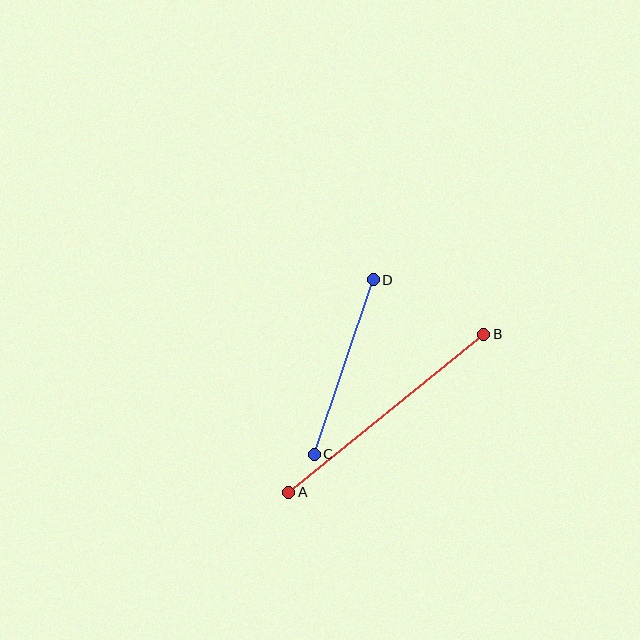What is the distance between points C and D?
The distance is approximately 184 pixels.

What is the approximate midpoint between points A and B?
The midpoint is at approximately (386, 413) pixels.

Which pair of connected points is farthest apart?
Points A and B are farthest apart.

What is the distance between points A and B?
The distance is approximately 251 pixels.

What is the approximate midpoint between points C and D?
The midpoint is at approximately (344, 367) pixels.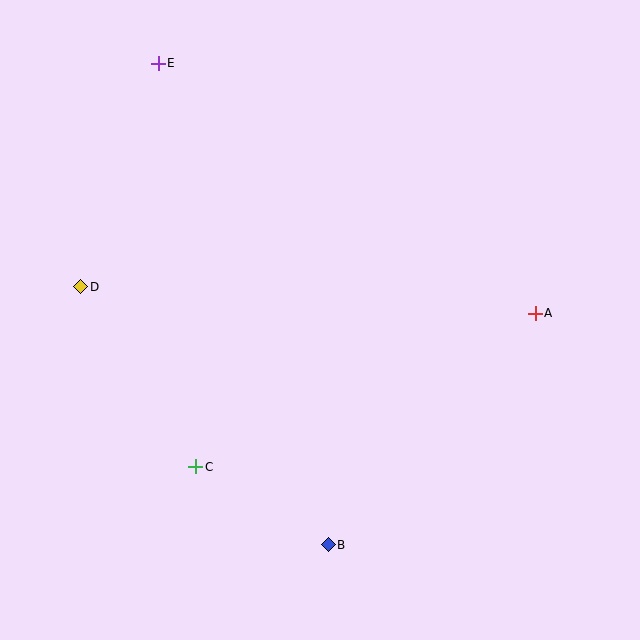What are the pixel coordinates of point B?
Point B is at (328, 545).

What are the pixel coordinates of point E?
Point E is at (158, 63).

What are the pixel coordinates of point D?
Point D is at (81, 287).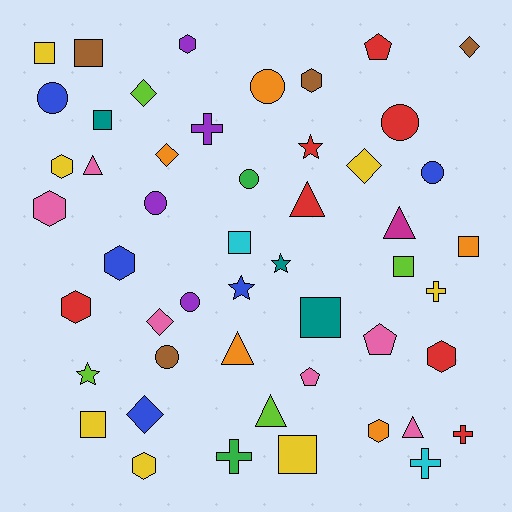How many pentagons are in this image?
There are 3 pentagons.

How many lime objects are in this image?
There are 4 lime objects.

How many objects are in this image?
There are 50 objects.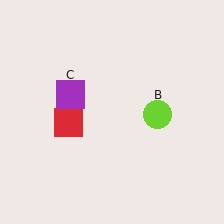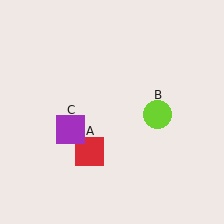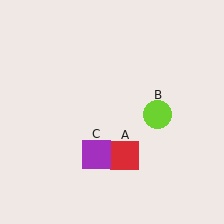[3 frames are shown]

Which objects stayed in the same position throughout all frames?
Lime circle (object B) remained stationary.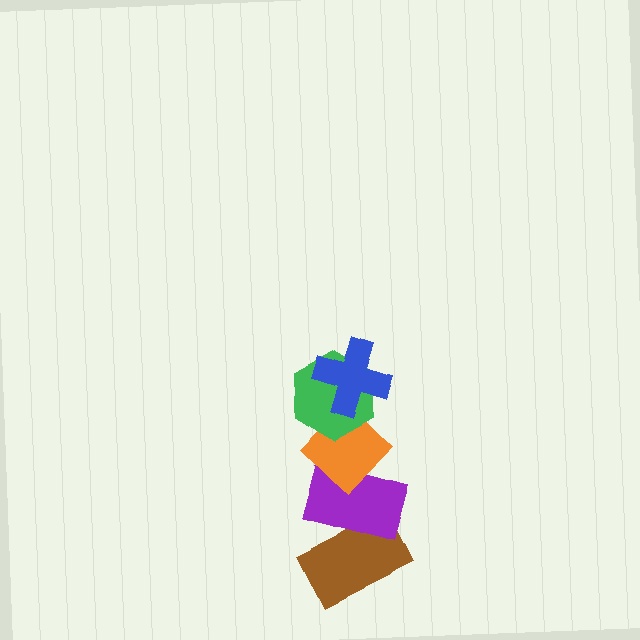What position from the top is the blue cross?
The blue cross is 1st from the top.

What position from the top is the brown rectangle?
The brown rectangle is 5th from the top.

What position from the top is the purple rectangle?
The purple rectangle is 4th from the top.